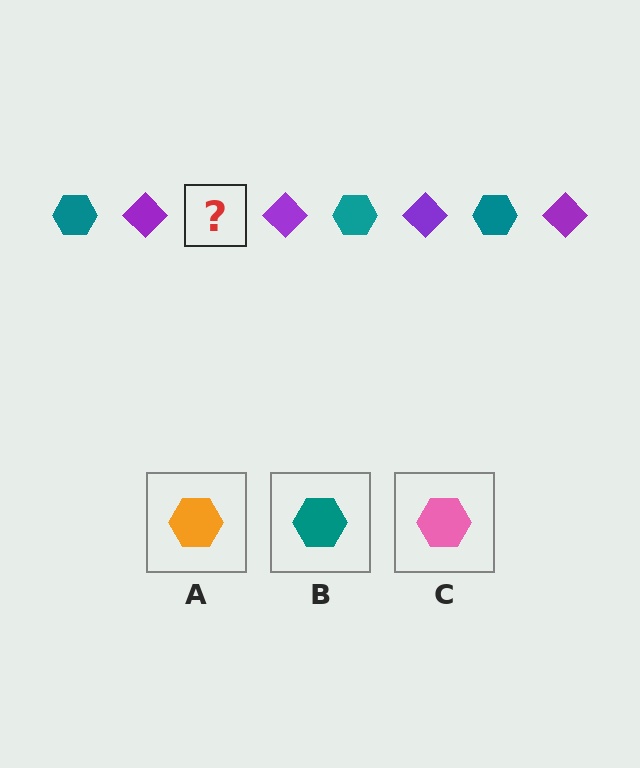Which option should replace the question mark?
Option B.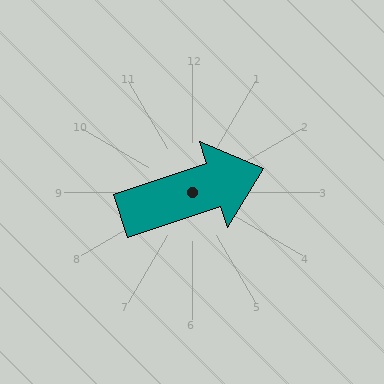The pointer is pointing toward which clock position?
Roughly 2 o'clock.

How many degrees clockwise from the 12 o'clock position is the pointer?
Approximately 72 degrees.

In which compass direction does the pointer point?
East.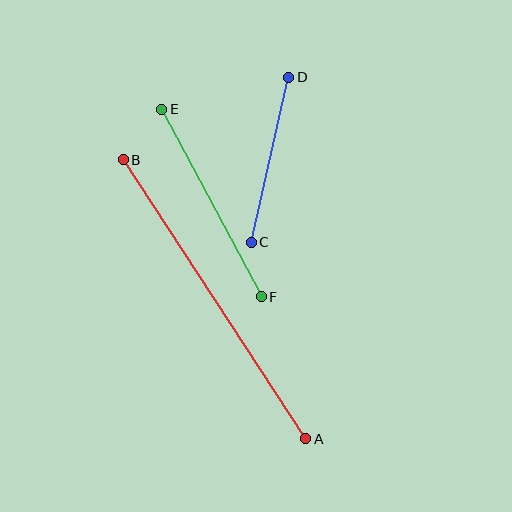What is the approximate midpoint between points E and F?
The midpoint is at approximately (212, 203) pixels.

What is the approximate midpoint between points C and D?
The midpoint is at approximately (270, 160) pixels.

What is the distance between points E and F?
The distance is approximately 212 pixels.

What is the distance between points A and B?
The distance is approximately 333 pixels.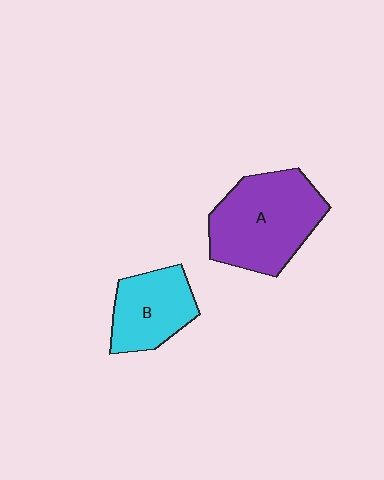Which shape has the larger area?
Shape A (purple).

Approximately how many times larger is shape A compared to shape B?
Approximately 1.6 times.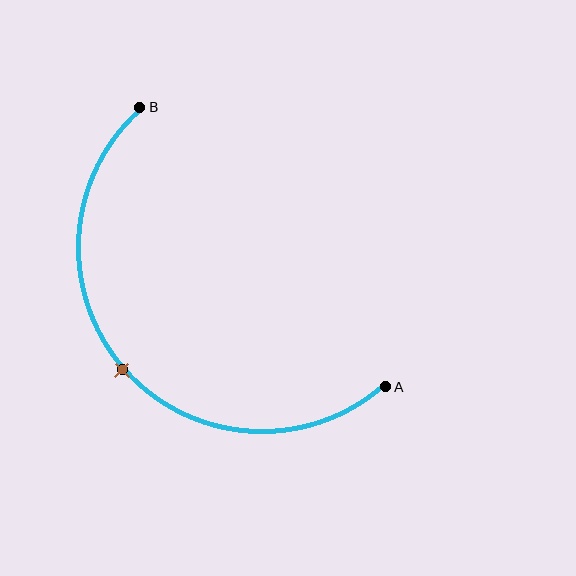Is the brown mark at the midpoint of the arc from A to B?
Yes. The brown mark lies on the arc at equal arc-length from both A and B — it is the arc midpoint.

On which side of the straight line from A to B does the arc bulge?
The arc bulges below and to the left of the straight line connecting A and B.